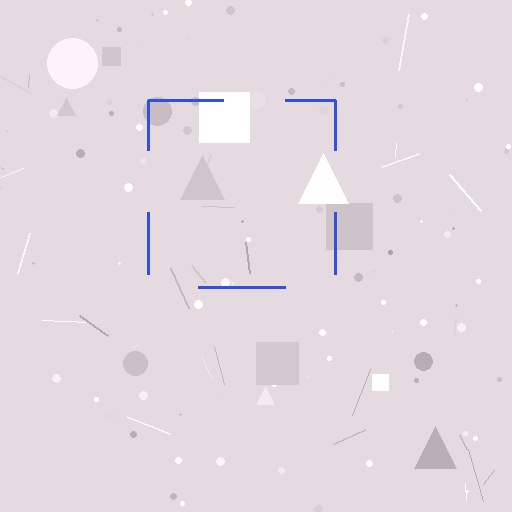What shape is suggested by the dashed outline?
The dashed outline suggests a square.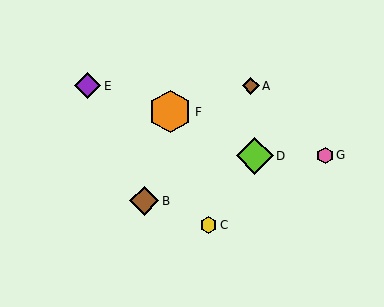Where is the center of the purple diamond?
The center of the purple diamond is at (88, 86).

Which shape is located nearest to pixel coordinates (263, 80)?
The brown diamond (labeled A) at (251, 86) is nearest to that location.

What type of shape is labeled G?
Shape G is a pink hexagon.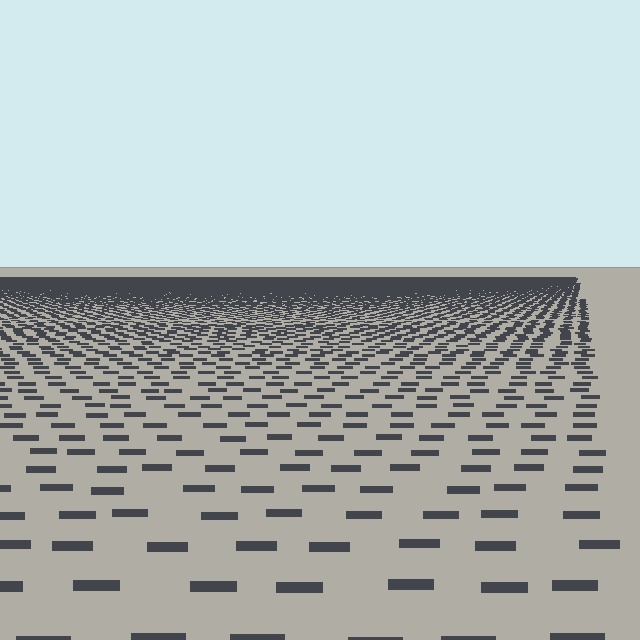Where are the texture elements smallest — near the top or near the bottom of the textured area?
Near the top.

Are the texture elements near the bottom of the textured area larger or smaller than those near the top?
Larger. Near the bottom, elements are closer to the viewer and appear at a bigger on-screen size.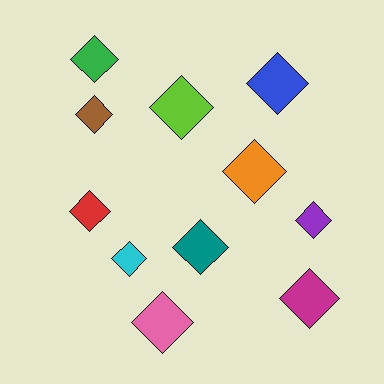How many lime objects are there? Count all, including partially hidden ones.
There is 1 lime object.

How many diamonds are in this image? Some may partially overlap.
There are 11 diamonds.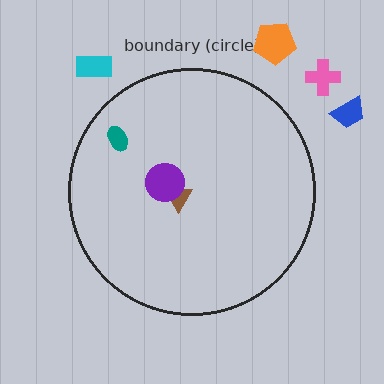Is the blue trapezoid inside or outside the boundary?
Outside.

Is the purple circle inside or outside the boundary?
Inside.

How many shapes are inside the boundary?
3 inside, 4 outside.